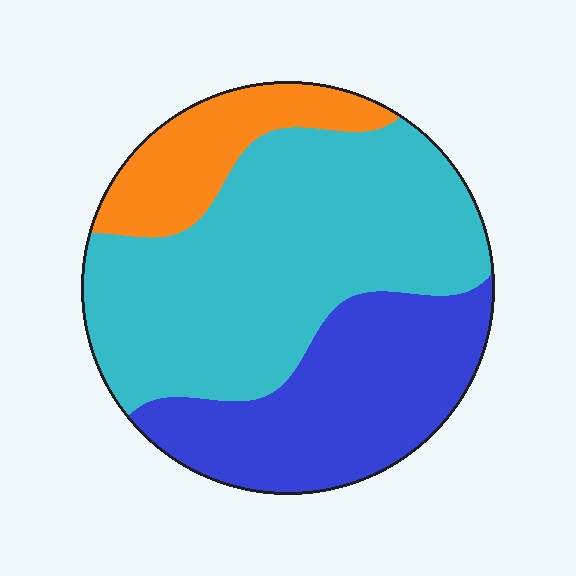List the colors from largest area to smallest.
From largest to smallest: cyan, blue, orange.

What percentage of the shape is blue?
Blue takes up about one third (1/3) of the shape.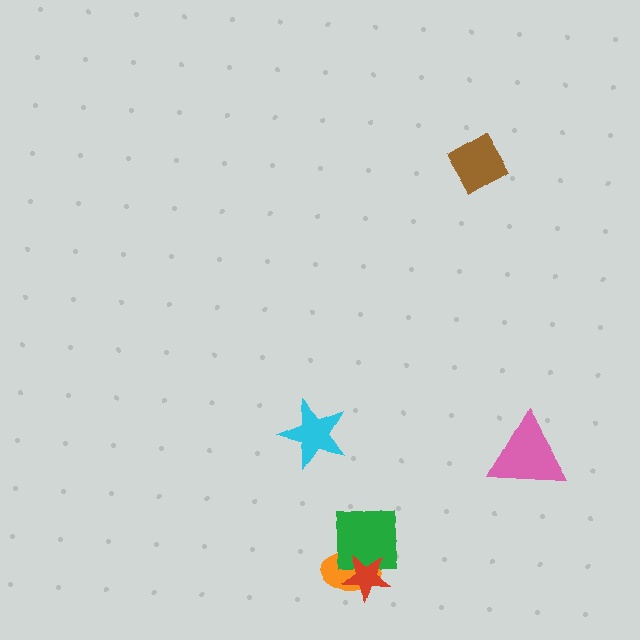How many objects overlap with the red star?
2 objects overlap with the red star.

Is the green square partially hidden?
Yes, it is partially covered by another shape.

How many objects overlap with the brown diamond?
0 objects overlap with the brown diamond.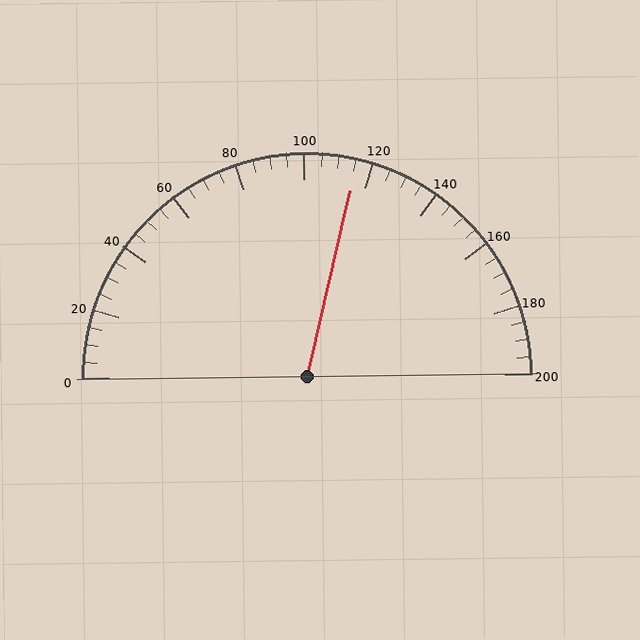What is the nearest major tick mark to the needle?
The nearest major tick mark is 120.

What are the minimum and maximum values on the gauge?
The gauge ranges from 0 to 200.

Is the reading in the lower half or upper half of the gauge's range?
The reading is in the upper half of the range (0 to 200).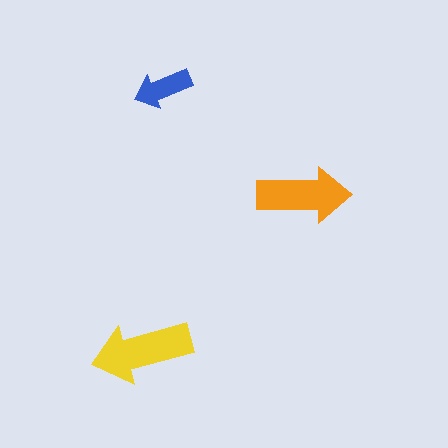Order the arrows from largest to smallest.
the yellow one, the orange one, the blue one.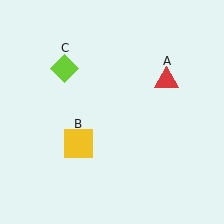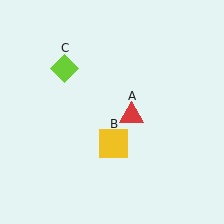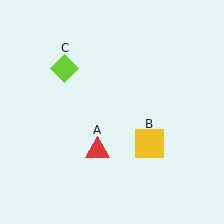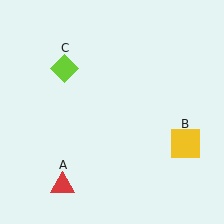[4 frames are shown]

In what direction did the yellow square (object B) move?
The yellow square (object B) moved right.